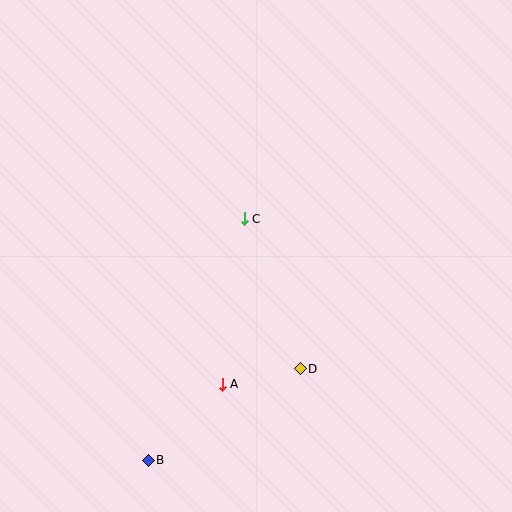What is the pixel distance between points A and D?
The distance between A and D is 79 pixels.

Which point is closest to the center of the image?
Point C at (244, 219) is closest to the center.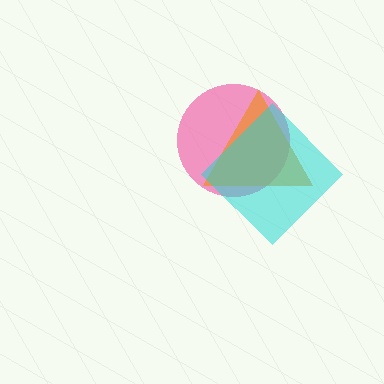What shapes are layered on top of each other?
The layered shapes are: a pink circle, an orange triangle, a cyan diamond.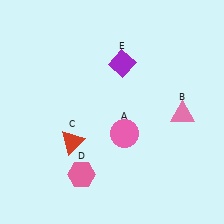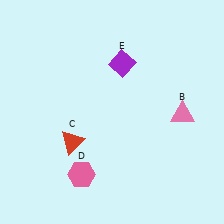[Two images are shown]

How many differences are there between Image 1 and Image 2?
There is 1 difference between the two images.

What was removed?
The pink circle (A) was removed in Image 2.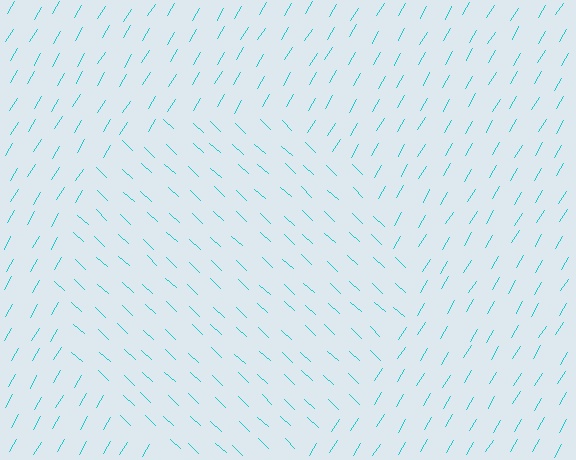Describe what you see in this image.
The image is filled with small cyan line segments. A circle region in the image has lines oriented differently from the surrounding lines, creating a visible texture boundary.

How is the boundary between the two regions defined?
The boundary is defined purely by a change in line orientation (approximately 78 degrees difference). All lines are the same color and thickness.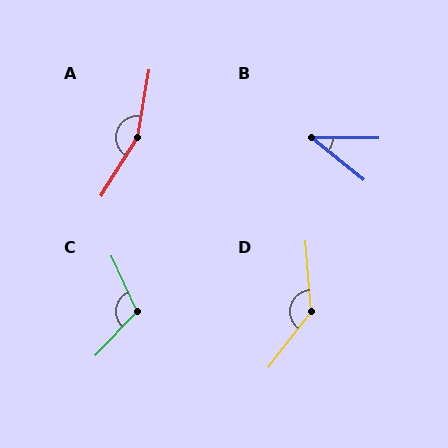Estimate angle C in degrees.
Approximately 112 degrees.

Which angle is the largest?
A, at approximately 157 degrees.